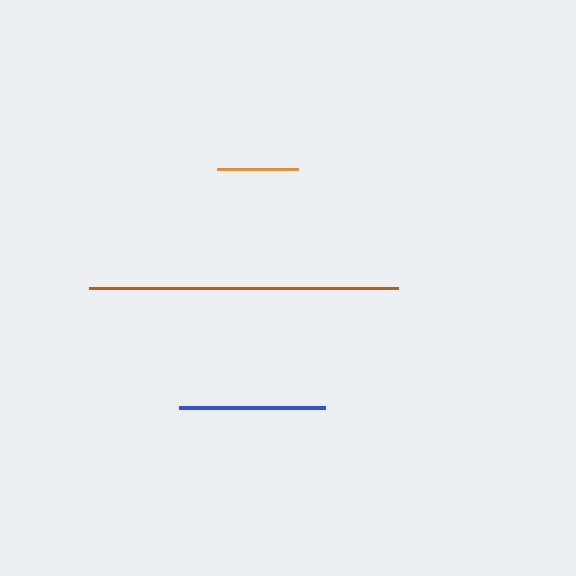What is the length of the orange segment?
The orange segment is approximately 81 pixels long.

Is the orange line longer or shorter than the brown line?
The brown line is longer than the orange line.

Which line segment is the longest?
The brown line is the longest at approximately 309 pixels.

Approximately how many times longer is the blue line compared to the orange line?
The blue line is approximately 1.8 times the length of the orange line.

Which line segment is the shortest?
The orange line is the shortest at approximately 81 pixels.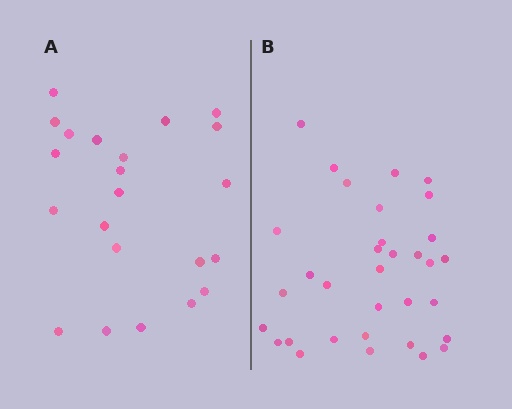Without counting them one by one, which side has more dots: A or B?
Region B (the right region) has more dots.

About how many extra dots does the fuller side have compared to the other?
Region B has roughly 12 or so more dots than region A.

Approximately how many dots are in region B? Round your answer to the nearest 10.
About 30 dots. (The exact count is 33, which rounds to 30.)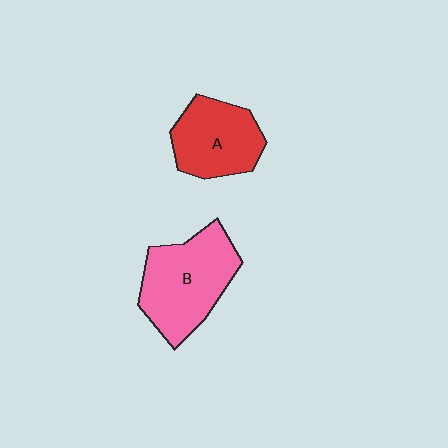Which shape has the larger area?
Shape B (pink).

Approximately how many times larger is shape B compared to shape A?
Approximately 1.3 times.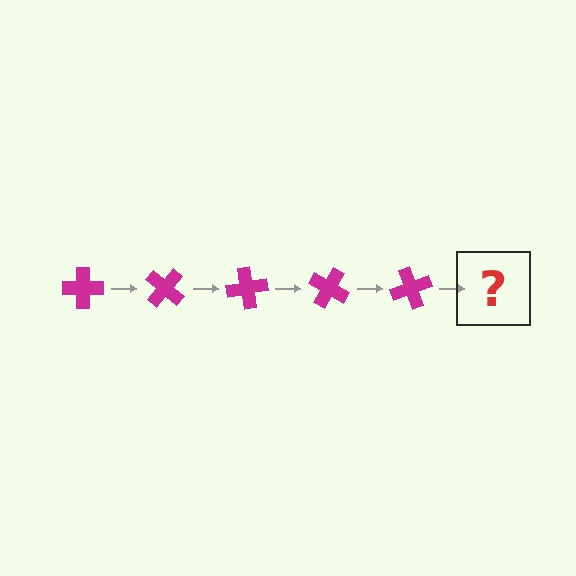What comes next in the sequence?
The next element should be a magenta cross rotated 200 degrees.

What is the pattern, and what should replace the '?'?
The pattern is that the cross rotates 40 degrees each step. The '?' should be a magenta cross rotated 200 degrees.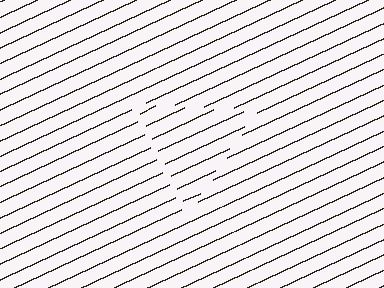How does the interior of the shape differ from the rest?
The interior of the shape contains the same grating, shifted by half a period — the contour is defined by the phase discontinuity where line-ends from the inner and outer gratings abut.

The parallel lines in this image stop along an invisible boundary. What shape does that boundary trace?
An illusory triangle. The interior of the shape contains the same grating, shifted by half a period — the contour is defined by the phase discontinuity where line-ends from the inner and outer gratings abut.